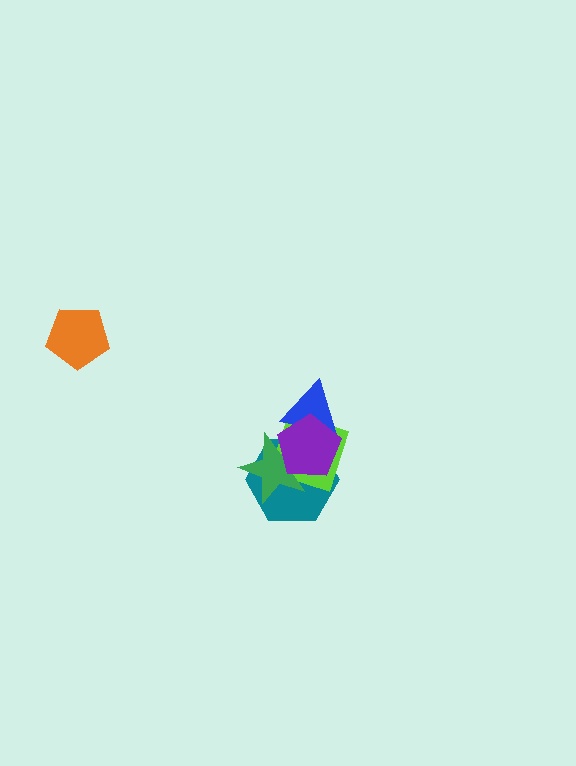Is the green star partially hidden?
Yes, it is partially covered by another shape.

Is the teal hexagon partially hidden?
Yes, it is partially covered by another shape.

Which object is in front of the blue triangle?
The purple pentagon is in front of the blue triangle.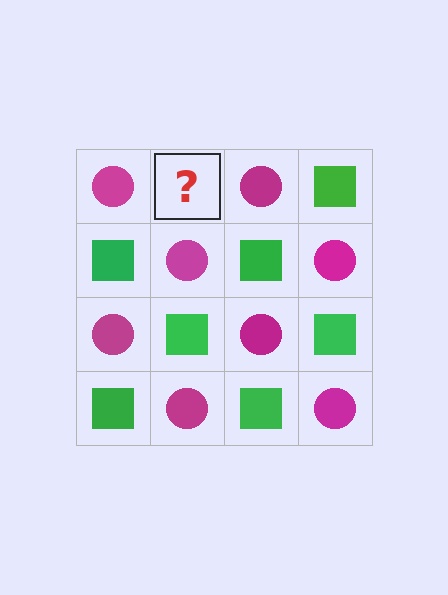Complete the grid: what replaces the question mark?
The question mark should be replaced with a green square.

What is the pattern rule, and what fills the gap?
The rule is that it alternates magenta circle and green square in a checkerboard pattern. The gap should be filled with a green square.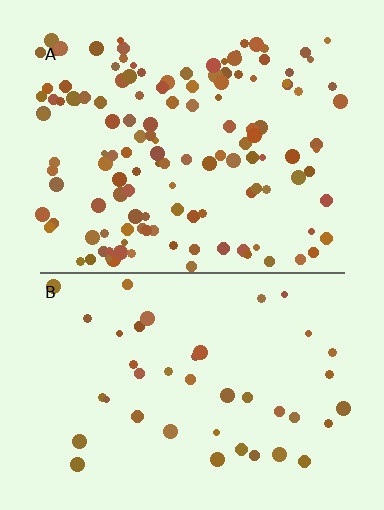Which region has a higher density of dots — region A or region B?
A (the top).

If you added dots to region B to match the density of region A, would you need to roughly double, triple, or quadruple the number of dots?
Approximately triple.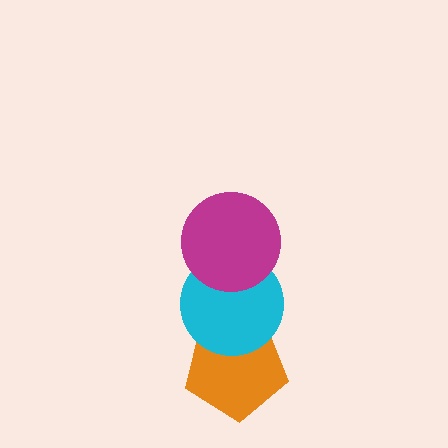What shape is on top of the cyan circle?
The magenta circle is on top of the cyan circle.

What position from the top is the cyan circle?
The cyan circle is 2nd from the top.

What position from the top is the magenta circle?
The magenta circle is 1st from the top.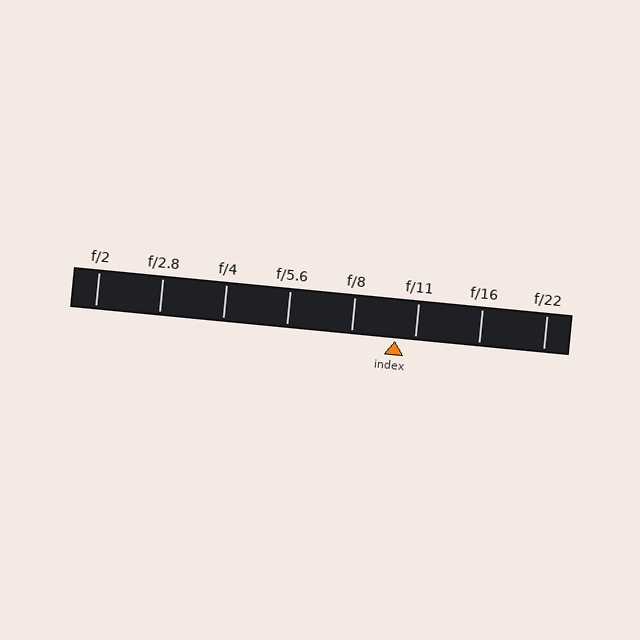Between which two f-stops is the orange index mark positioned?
The index mark is between f/8 and f/11.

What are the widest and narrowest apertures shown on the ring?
The widest aperture shown is f/2 and the narrowest is f/22.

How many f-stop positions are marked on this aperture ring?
There are 8 f-stop positions marked.